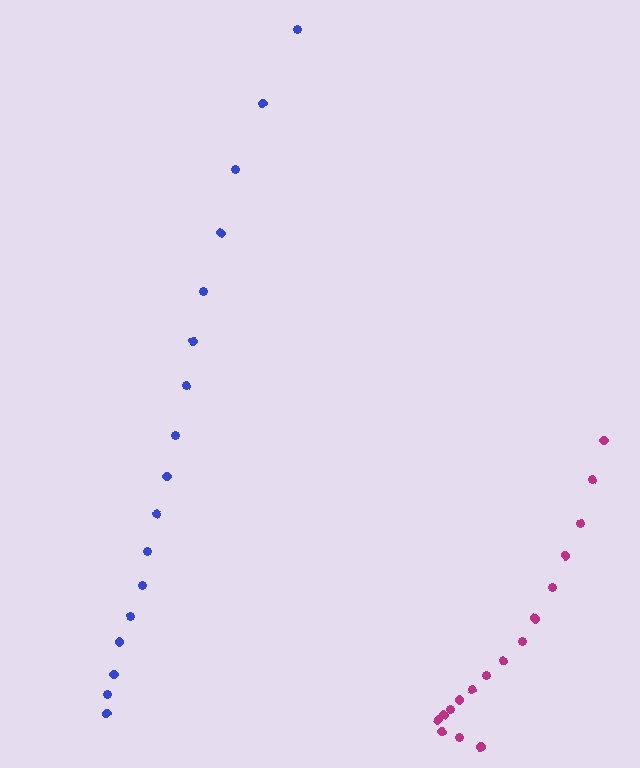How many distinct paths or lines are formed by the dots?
There are 2 distinct paths.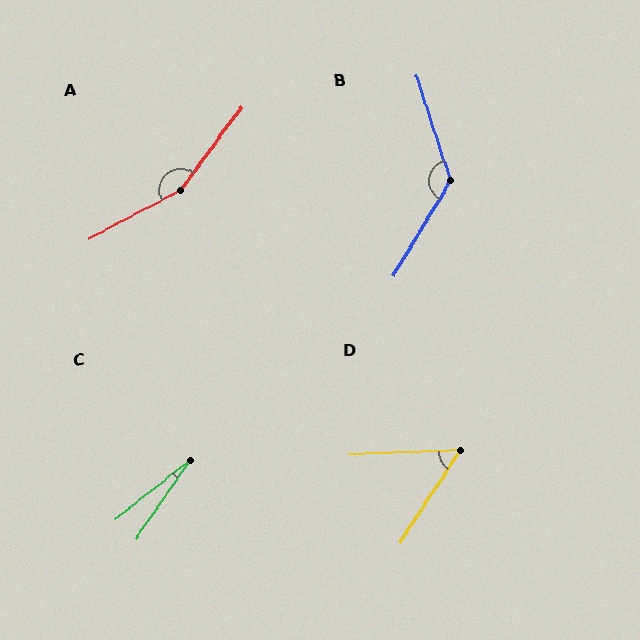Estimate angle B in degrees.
Approximately 131 degrees.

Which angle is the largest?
A, at approximately 154 degrees.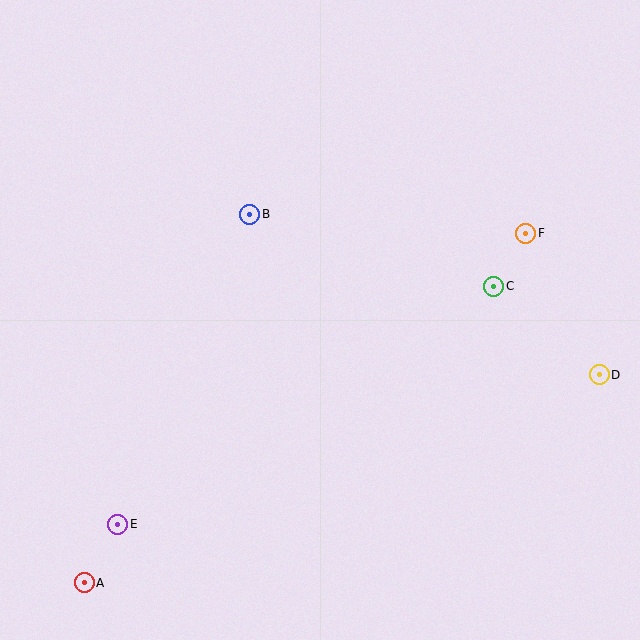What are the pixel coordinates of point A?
Point A is at (84, 583).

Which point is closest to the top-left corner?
Point B is closest to the top-left corner.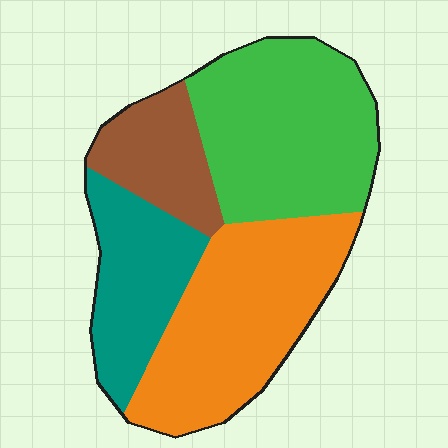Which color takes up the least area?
Brown, at roughly 15%.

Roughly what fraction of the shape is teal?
Teal takes up about one fifth (1/5) of the shape.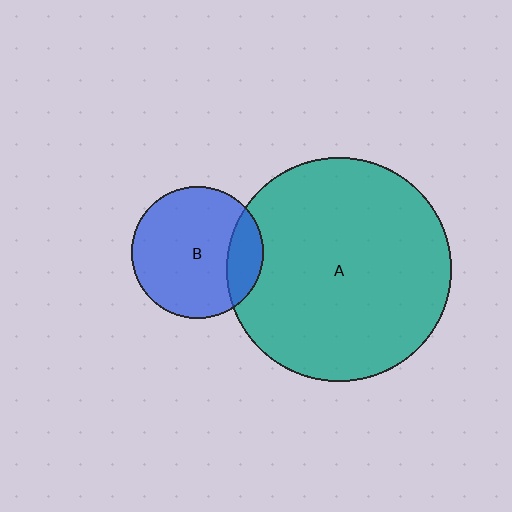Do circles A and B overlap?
Yes.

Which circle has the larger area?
Circle A (teal).